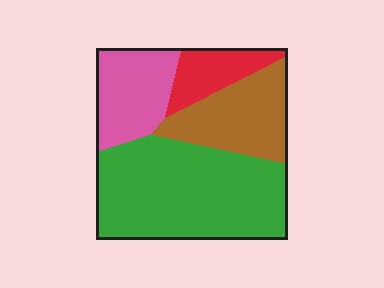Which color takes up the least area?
Red, at roughly 10%.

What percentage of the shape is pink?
Pink takes up less than a quarter of the shape.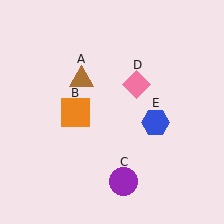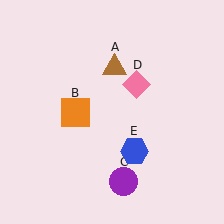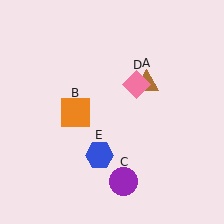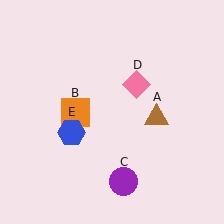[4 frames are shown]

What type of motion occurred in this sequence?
The brown triangle (object A), blue hexagon (object E) rotated clockwise around the center of the scene.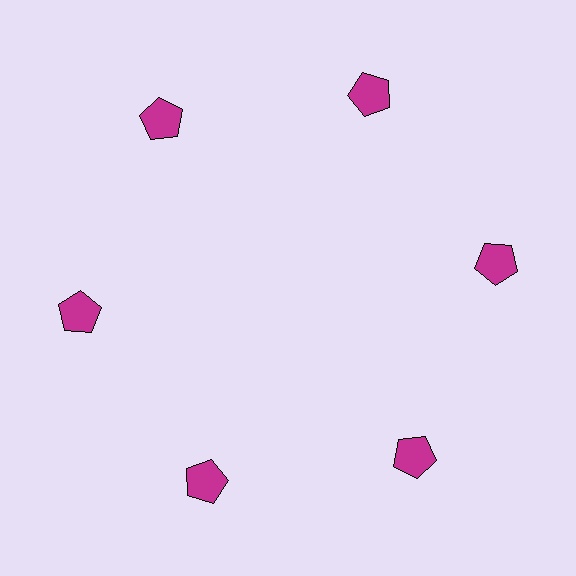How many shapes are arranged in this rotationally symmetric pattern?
There are 6 shapes, arranged in 6 groups of 1.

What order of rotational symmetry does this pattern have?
This pattern has 6-fold rotational symmetry.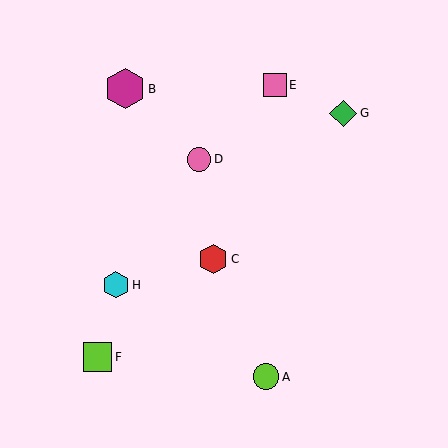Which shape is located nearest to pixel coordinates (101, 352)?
The lime square (labeled F) at (97, 357) is nearest to that location.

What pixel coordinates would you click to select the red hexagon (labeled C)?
Click at (213, 259) to select the red hexagon C.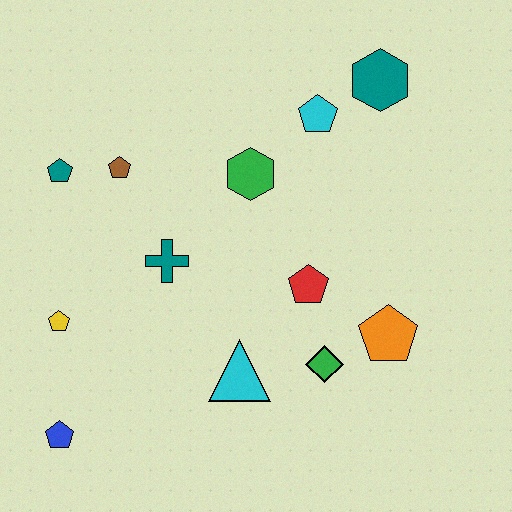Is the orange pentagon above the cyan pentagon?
No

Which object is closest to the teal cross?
The brown pentagon is closest to the teal cross.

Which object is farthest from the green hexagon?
The blue pentagon is farthest from the green hexagon.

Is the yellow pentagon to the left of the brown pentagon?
Yes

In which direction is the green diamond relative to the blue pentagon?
The green diamond is to the right of the blue pentagon.